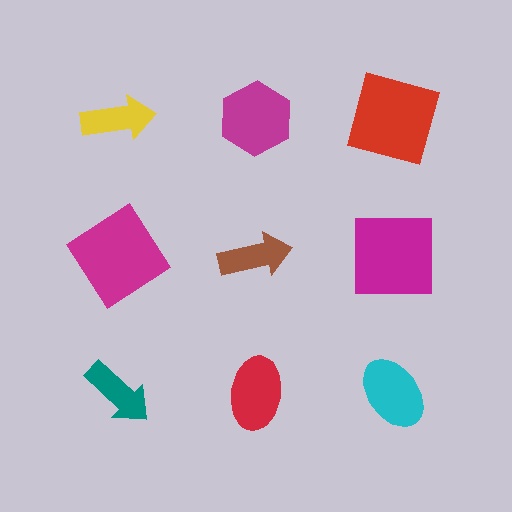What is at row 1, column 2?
A magenta hexagon.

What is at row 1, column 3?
A red square.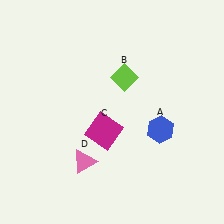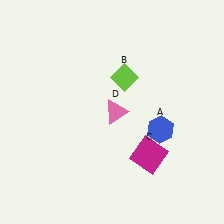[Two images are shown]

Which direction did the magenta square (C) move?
The magenta square (C) moved right.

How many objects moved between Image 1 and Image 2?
2 objects moved between the two images.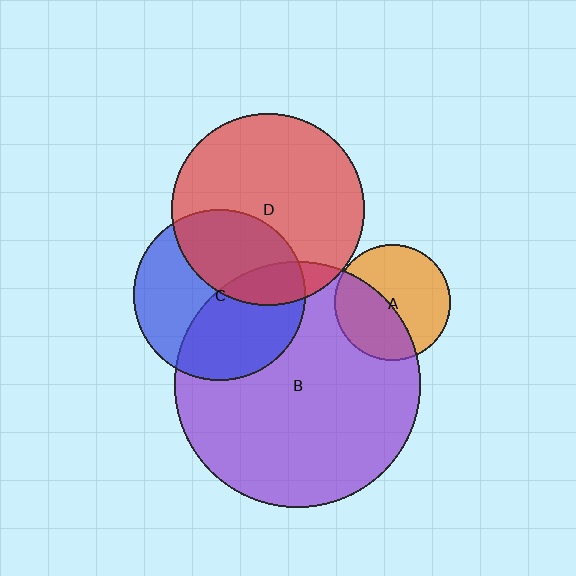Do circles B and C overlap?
Yes.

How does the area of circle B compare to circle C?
Approximately 2.1 times.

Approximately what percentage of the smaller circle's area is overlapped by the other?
Approximately 45%.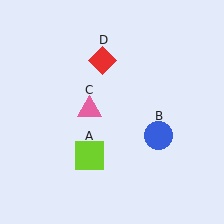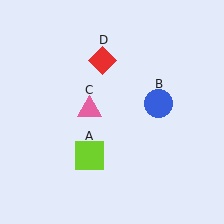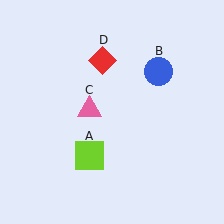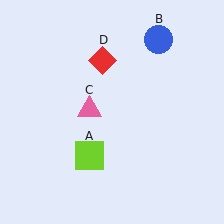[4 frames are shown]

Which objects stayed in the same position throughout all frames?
Lime square (object A) and pink triangle (object C) and red diamond (object D) remained stationary.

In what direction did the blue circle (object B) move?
The blue circle (object B) moved up.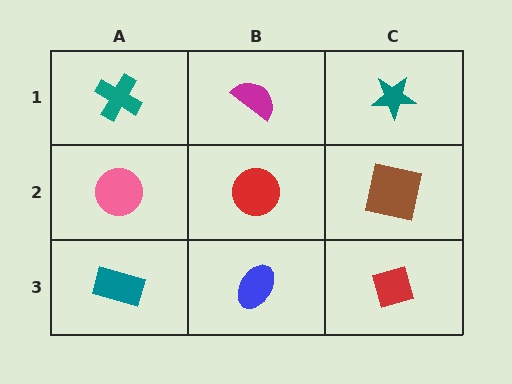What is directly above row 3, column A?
A pink circle.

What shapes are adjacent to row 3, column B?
A red circle (row 2, column B), a teal rectangle (row 3, column A), a red diamond (row 3, column C).